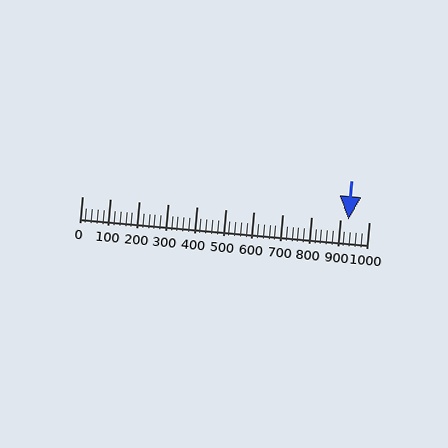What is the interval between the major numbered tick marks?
The major tick marks are spaced 100 units apart.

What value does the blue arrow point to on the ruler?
The blue arrow points to approximately 930.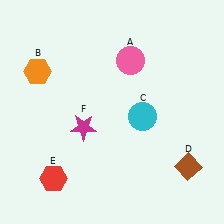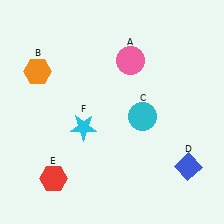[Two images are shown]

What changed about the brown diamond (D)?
In Image 1, D is brown. In Image 2, it changed to blue.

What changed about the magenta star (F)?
In Image 1, F is magenta. In Image 2, it changed to cyan.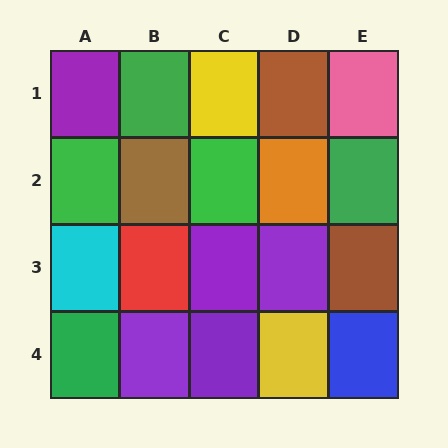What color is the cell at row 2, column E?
Green.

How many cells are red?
1 cell is red.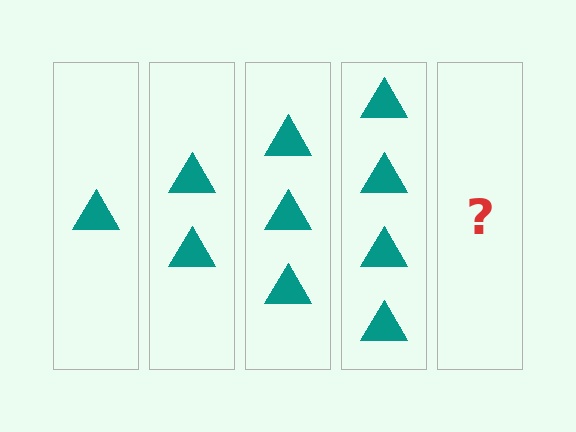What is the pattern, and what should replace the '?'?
The pattern is that each step adds one more triangle. The '?' should be 5 triangles.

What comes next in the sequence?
The next element should be 5 triangles.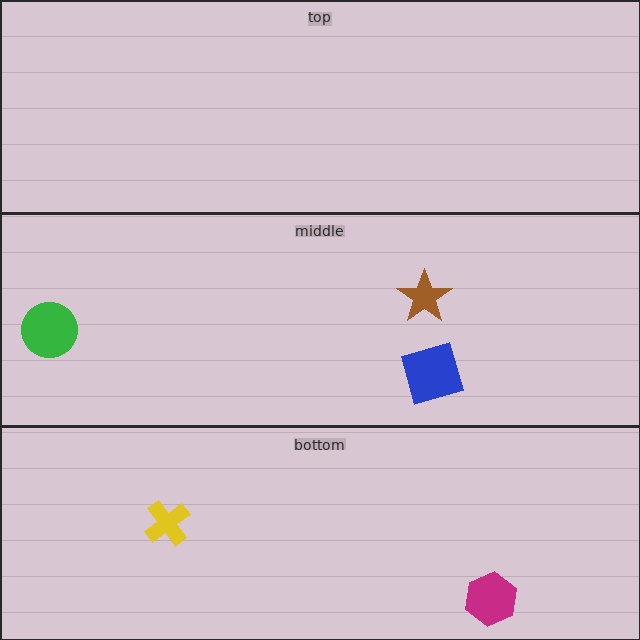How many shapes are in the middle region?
3.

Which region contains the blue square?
The middle region.